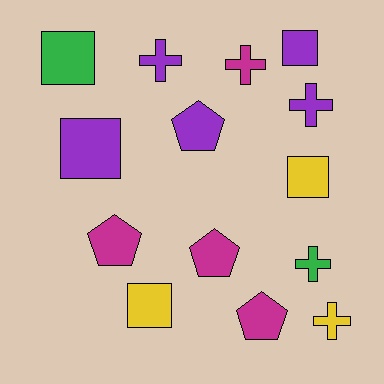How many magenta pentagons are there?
There are 3 magenta pentagons.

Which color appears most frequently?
Purple, with 5 objects.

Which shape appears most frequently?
Cross, with 5 objects.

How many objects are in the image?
There are 14 objects.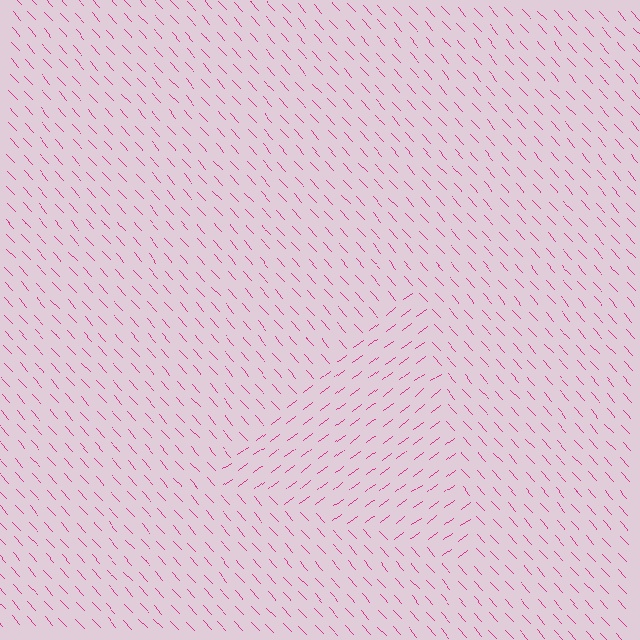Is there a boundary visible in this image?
Yes, there is a texture boundary formed by a change in line orientation.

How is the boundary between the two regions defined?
The boundary is defined purely by a change in line orientation (approximately 85 degrees difference). All lines are the same color and thickness.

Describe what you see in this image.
The image is filled with small magenta line segments. A triangle region in the image has lines oriented differently from the surrounding lines, creating a visible texture boundary.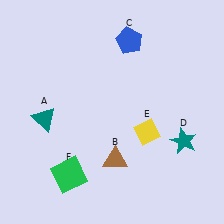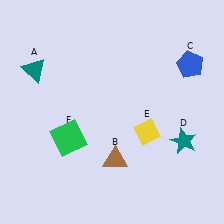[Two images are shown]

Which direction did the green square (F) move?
The green square (F) moved up.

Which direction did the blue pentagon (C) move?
The blue pentagon (C) moved right.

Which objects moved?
The objects that moved are: the teal triangle (A), the blue pentagon (C), the green square (F).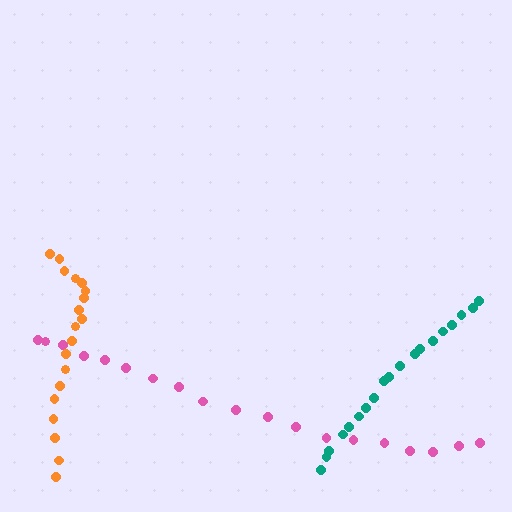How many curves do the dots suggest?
There are 3 distinct paths.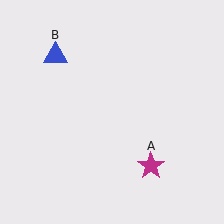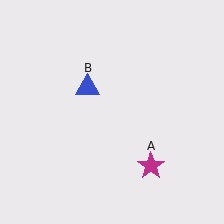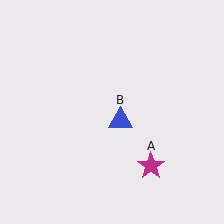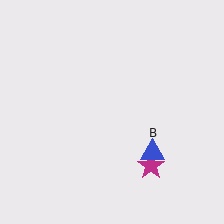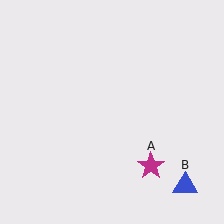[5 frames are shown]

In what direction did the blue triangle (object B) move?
The blue triangle (object B) moved down and to the right.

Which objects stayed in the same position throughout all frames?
Magenta star (object A) remained stationary.